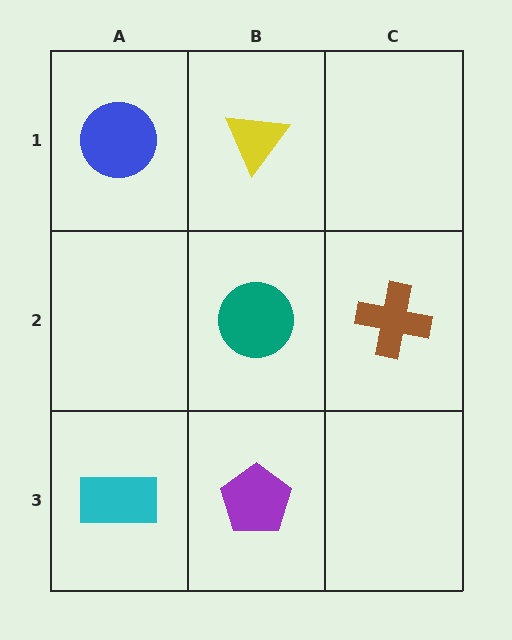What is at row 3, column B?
A purple pentagon.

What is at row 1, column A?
A blue circle.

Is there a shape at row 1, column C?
No, that cell is empty.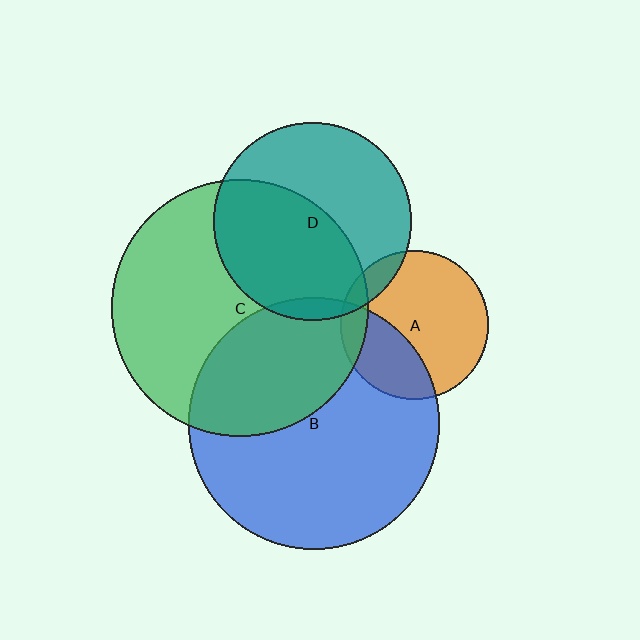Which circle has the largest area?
Circle C (green).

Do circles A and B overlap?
Yes.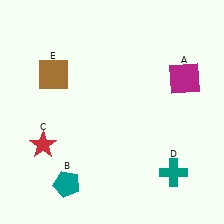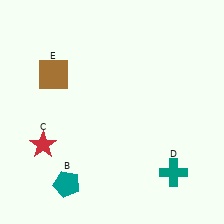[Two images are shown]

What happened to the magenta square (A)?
The magenta square (A) was removed in Image 2. It was in the top-right area of Image 1.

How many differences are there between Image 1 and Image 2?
There is 1 difference between the two images.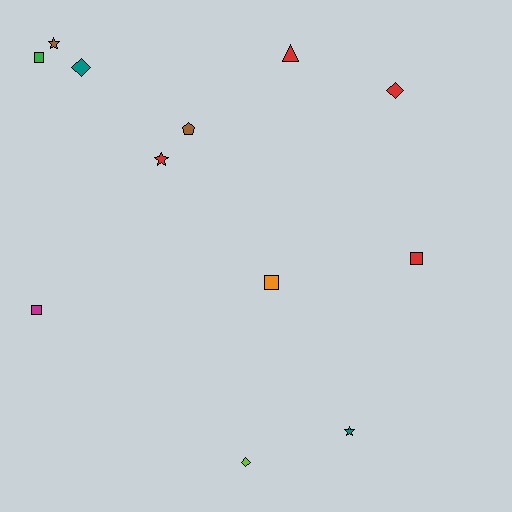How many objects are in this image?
There are 12 objects.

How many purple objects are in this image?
There are no purple objects.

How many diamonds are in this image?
There are 3 diamonds.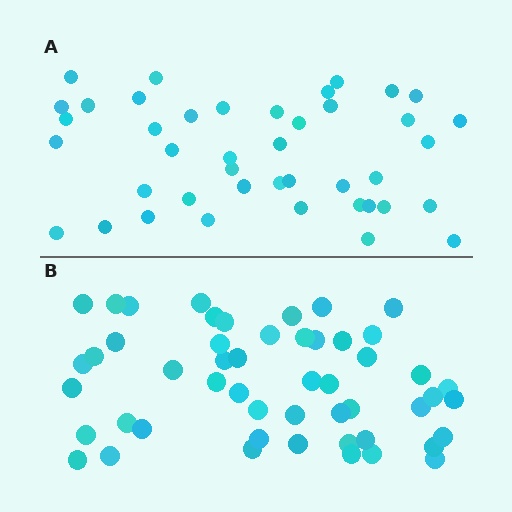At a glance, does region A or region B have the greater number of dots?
Region B (the bottom region) has more dots.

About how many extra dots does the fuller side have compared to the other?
Region B has roughly 8 or so more dots than region A.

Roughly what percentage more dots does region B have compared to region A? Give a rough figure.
About 20% more.